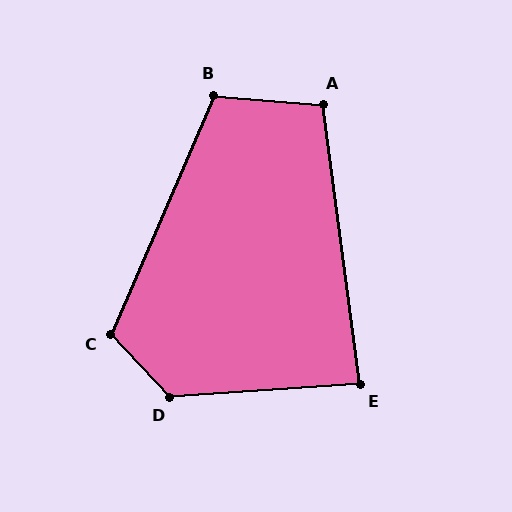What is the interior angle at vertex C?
Approximately 113 degrees (obtuse).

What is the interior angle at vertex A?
Approximately 102 degrees (obtuse).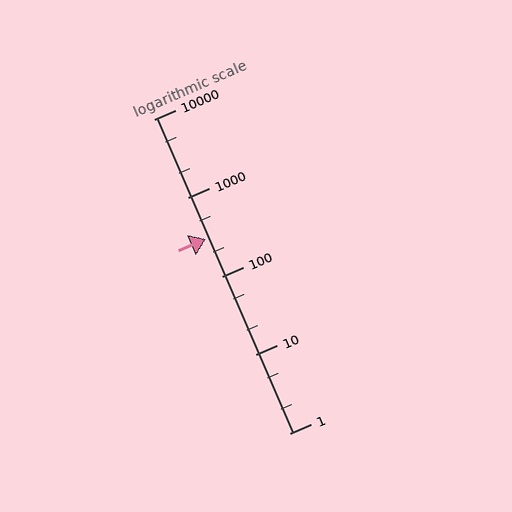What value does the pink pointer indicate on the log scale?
The pointer indicates approximately 300.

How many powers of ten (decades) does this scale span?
The scale spans 4 decades, from 1 to 10000.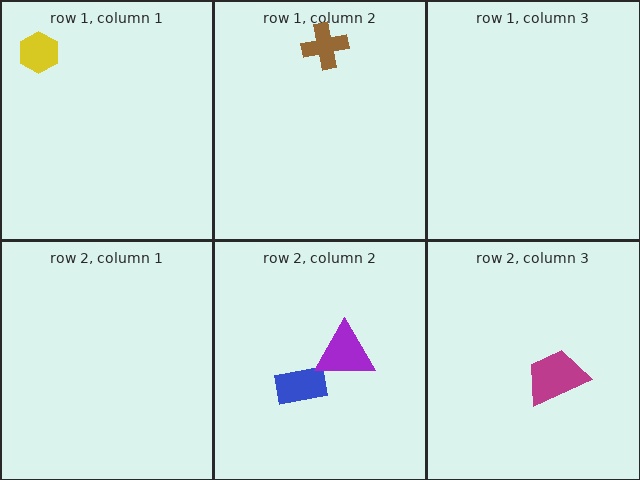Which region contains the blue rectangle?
The row 2, column 2 region.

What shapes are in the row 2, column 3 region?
The magenta trapezoid.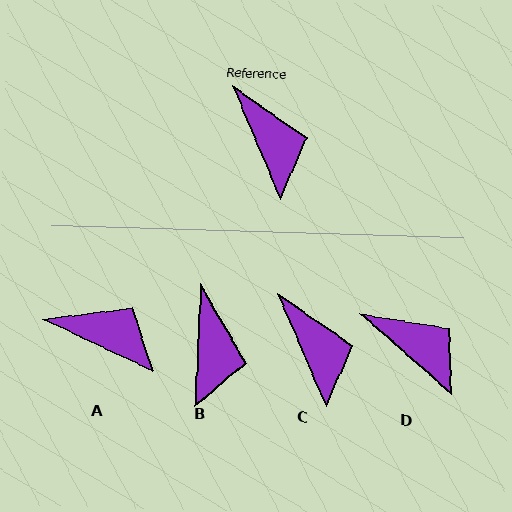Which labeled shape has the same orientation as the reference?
C.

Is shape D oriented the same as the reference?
No, it is off by about 26 degrees.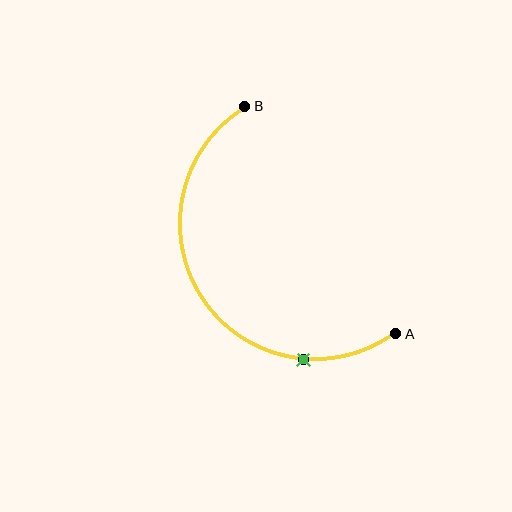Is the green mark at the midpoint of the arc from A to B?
No. The green mark lies on the arc but is closer to endpoint A. The arc midpoint would be at the point on the curve equidistant along the arc from both A and B.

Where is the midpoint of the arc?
The arc midpoint is the point on the curve farthest from the straight line joining A and B. It sits to the left of that line.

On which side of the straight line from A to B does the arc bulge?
The arc bulges to the left of the straight line connecting A and B.